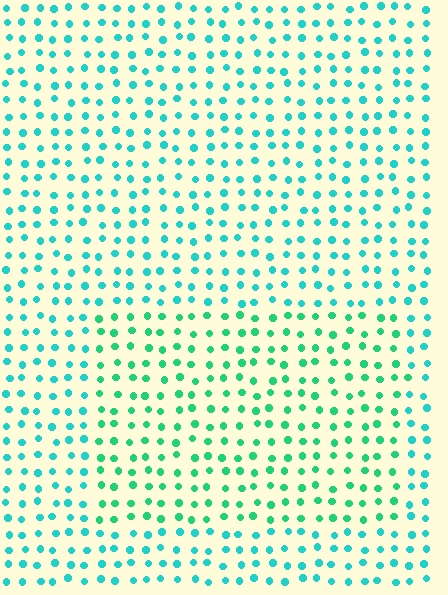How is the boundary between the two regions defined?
The boundary is defined purely by a slight shift in hue (about 27 degrees). Spacing, size, and orientation are identical on both sides.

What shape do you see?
I see a rectangle.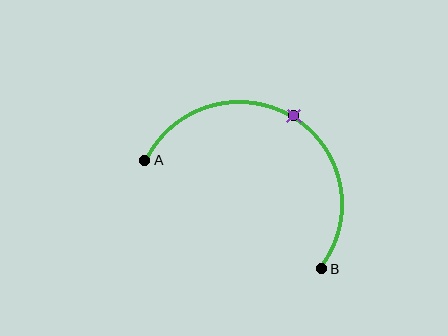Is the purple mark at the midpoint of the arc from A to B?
Yes. The purple mark lies on the arc at equal arc-length from both A and B — it is the arc midpoint.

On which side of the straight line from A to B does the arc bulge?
The arc bulges above the straight line connecting A and B.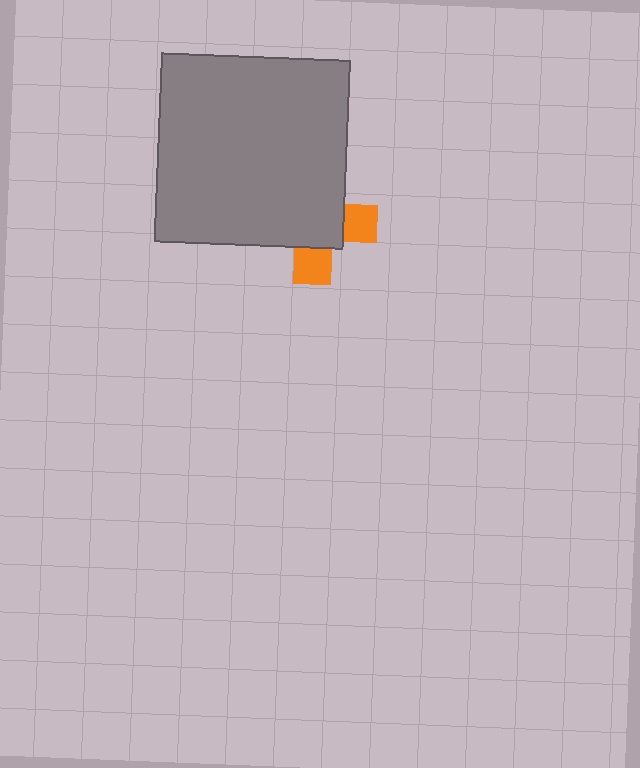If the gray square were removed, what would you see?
You would see the complete orange cross.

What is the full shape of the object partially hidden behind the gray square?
The partially hidden object is an orange cross.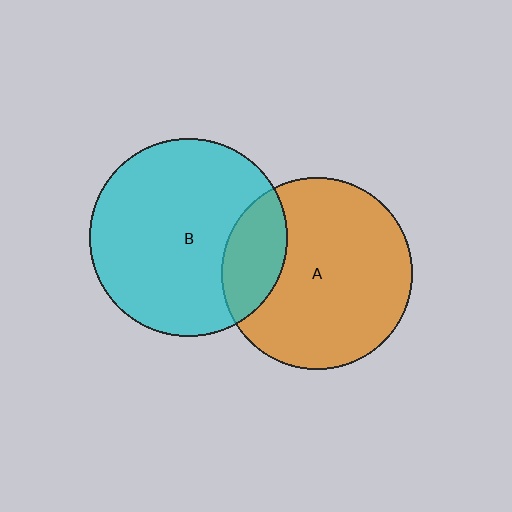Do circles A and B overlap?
Yes.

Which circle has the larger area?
Circle B (cyan).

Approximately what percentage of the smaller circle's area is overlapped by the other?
Approximately 20%.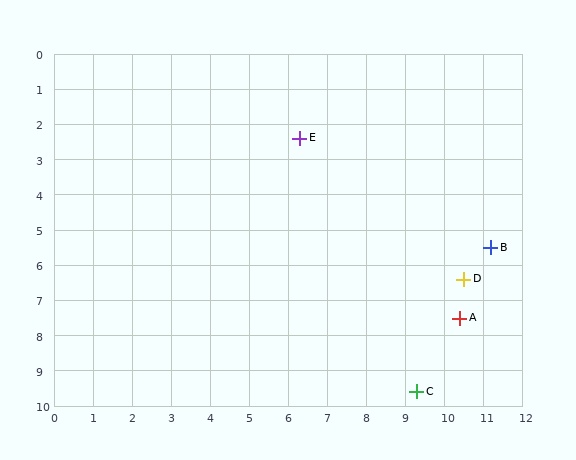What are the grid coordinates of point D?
Point D is at approximately (10.5, 6.4).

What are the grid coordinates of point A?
Point A is at approximately (10.4, 7.5).